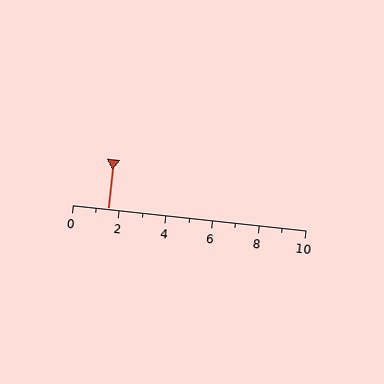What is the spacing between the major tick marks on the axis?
The major ticks are spaced 2 apart.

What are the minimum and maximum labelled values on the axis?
The axis runs from 0 to 10.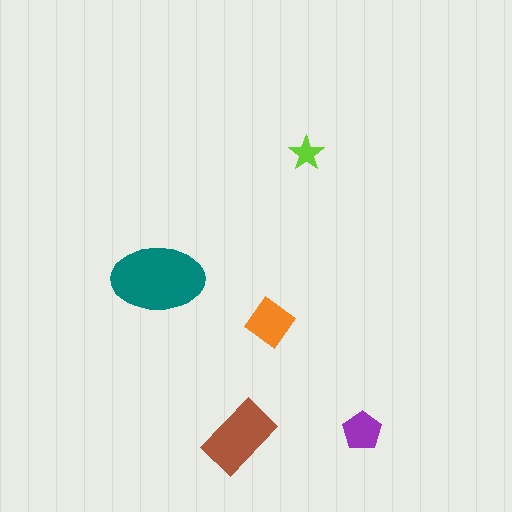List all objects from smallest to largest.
The lime star, the purple pentagon, the orange diamond, the brown rectangle, the teal ellipse.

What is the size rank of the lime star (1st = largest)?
5th.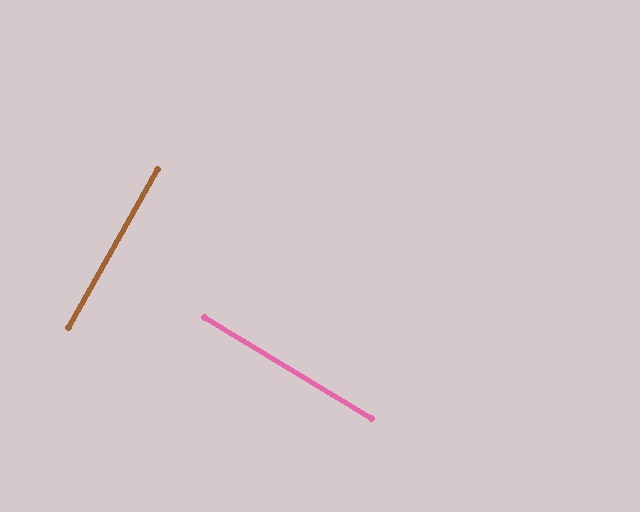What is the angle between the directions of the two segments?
Approximately 88 degrees.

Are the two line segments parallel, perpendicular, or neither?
Perpendicular — they meet at approximately 88°.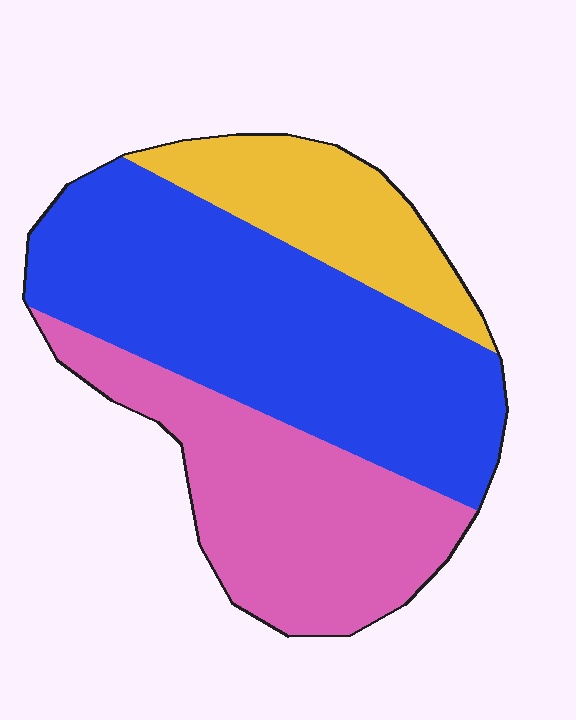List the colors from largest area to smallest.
From largest to smallest: blue, pink, yellow.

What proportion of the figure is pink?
Pink takes up between a sixth and a third of the figure.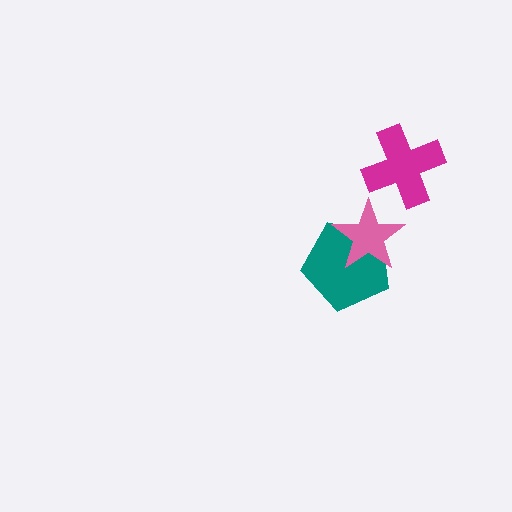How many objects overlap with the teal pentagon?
1 object overlaps with the teal pentagon.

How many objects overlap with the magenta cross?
0 objects overlap with the magenta cross.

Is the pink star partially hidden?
No, no other shape covers it.